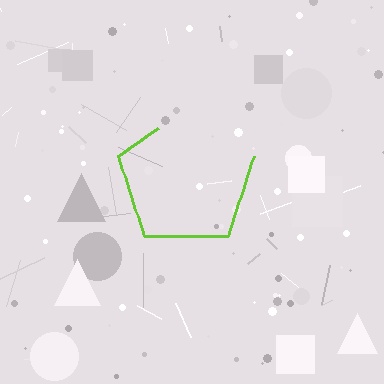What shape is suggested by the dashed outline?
The dashed outline suggests a pentagon.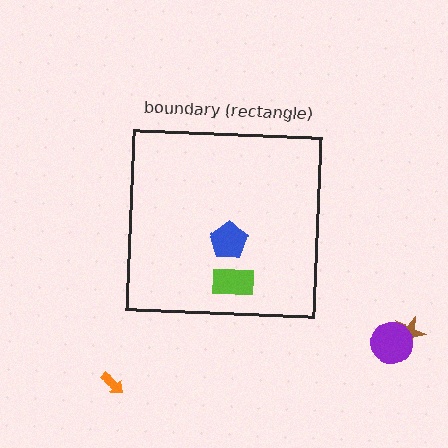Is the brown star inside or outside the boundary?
Outside.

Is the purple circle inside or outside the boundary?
Outside.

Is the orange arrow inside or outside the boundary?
Outside.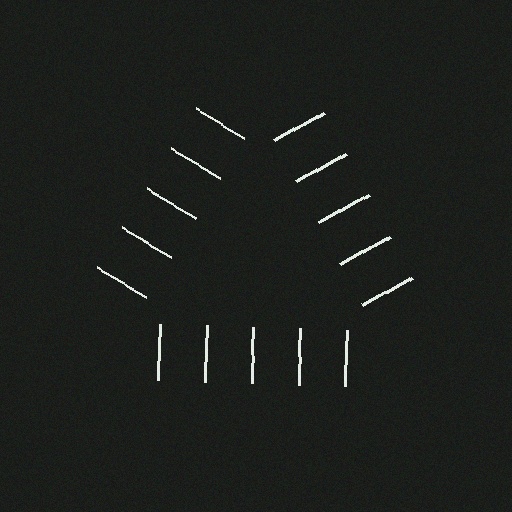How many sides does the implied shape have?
3 sides — the line-ends trace a triangle.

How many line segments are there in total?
15 — 5 along each of the 3 edges.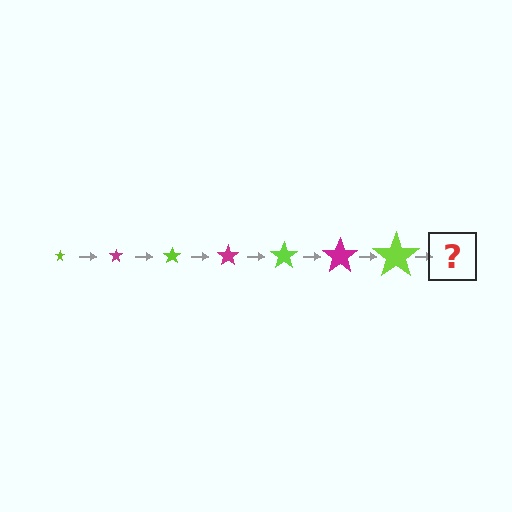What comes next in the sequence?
The next element should be a magenta star, larger than the previous one.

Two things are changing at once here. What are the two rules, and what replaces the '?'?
The two rules are that the star grows larger each step and the color cycles through lime and magenta. The '?' should be a magenta star, larger than the previous one.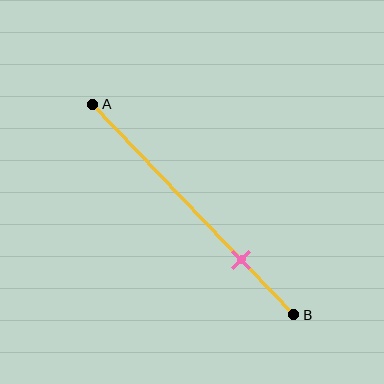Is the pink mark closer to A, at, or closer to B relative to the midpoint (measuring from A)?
The pink mark is closer to point B than the midpoint of segment AB.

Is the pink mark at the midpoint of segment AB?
No, the mark is at about 75% from A, not at the 50% midpoint.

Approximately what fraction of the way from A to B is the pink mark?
The pink mark is approximately 75% of the way from A to B.